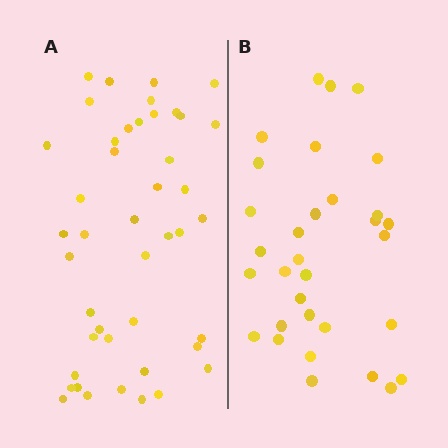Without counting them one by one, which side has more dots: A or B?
Region A (the left region) has more dots.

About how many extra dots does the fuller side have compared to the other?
Region A has roughly 12 or so more dots than region B.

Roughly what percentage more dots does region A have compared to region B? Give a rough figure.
About 40% more.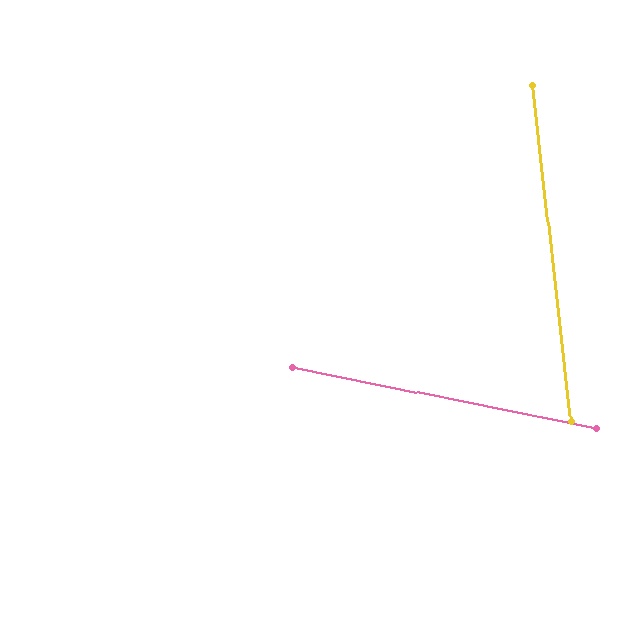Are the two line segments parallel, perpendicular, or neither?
Neither parallel nor perpendicular — they differ by about 72°.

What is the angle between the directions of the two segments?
Approximately 72 degrees.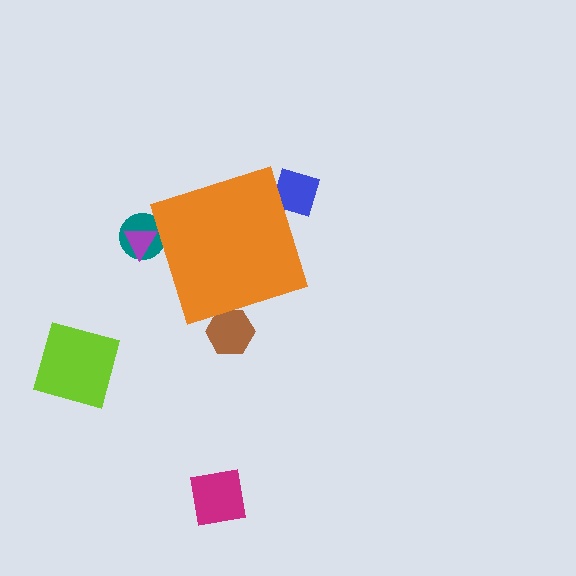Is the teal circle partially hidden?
Yes, the teal circle is partially hidden behind the orange diamond.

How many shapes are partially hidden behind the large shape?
4 shapes are partially hidden.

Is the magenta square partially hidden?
No, the magenta square is fully visible.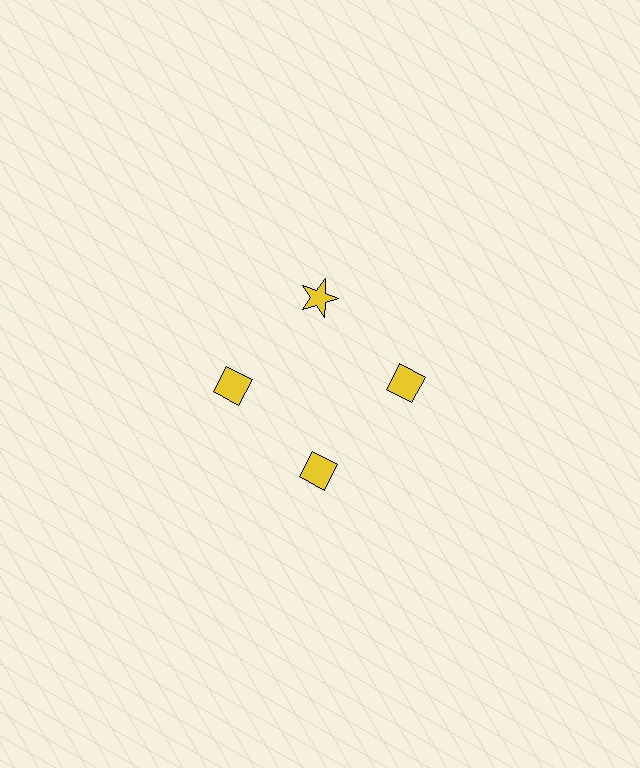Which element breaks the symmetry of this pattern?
The yellow star at roughly the 12 o'clock position breaks the symmetry. All other shapes are yellow diamonds.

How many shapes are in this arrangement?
There are 4 shapes arranged in a ring pattern.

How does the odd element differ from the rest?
It has a different shape: star instead of diamond.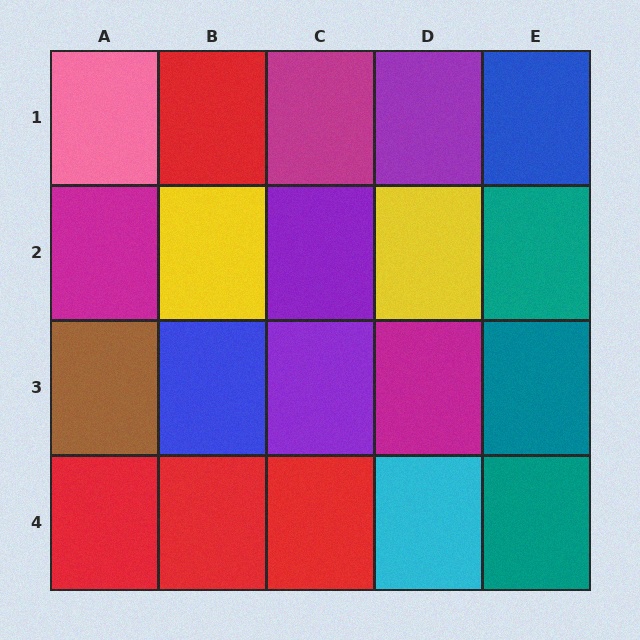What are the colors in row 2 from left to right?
Magenta, yellow, purple, yellow, teal.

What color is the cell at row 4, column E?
Teal.